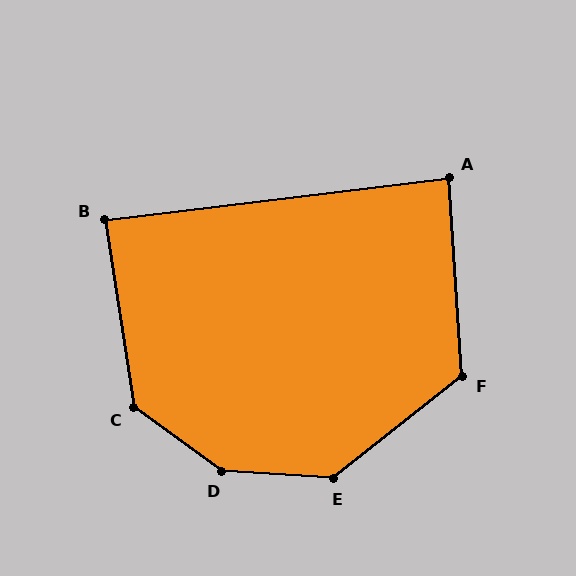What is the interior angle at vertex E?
Approximately 139 degrees (obtuse).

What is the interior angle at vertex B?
Approximately 88 degrees (approximately right).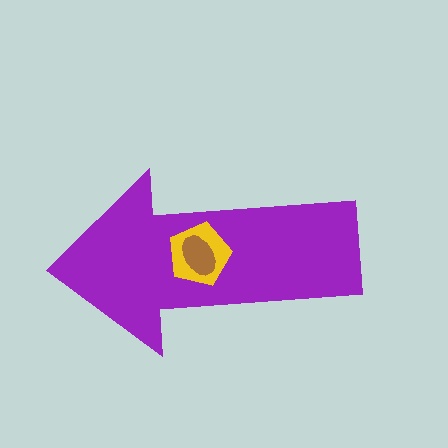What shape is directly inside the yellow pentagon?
The brown ellipse.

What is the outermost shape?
The purple arrow.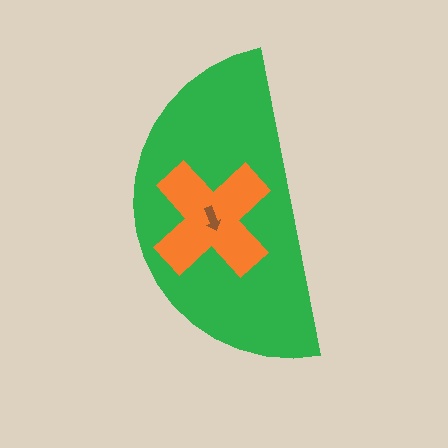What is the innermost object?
The brown arrow.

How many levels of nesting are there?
3.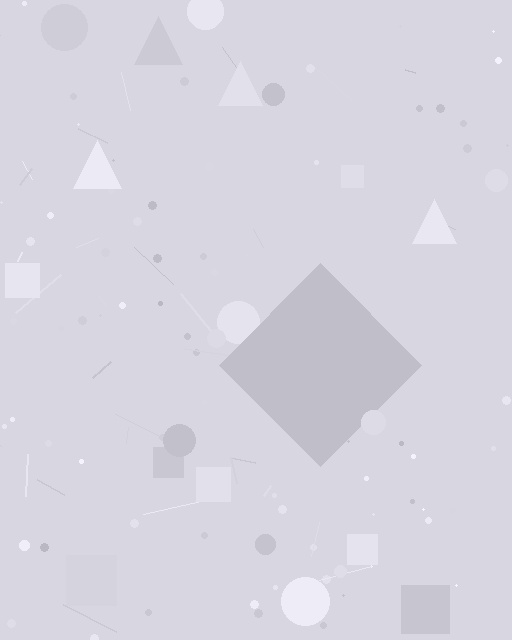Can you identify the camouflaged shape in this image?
The camouflaged shape is a diamond.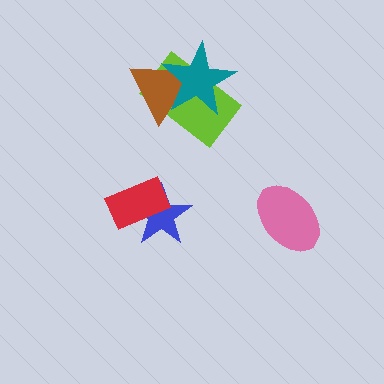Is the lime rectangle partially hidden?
Yes, it is partially covered by another shape.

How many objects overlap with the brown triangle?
2 objects overlap with the brown triangle.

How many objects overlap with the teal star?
2 objects overlap with the teal star.